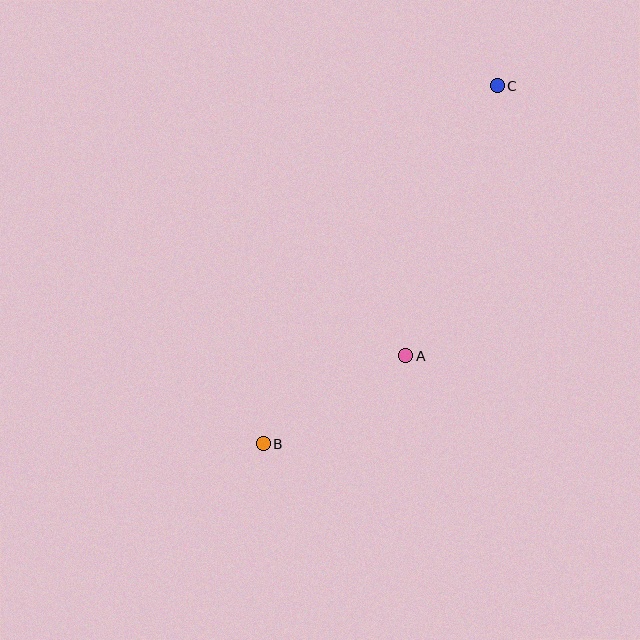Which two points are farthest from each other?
Points B and C are farthest from each other.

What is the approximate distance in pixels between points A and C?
The distance between A and C is approximately 286 pixels.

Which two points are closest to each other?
Points A and B are closest to each other.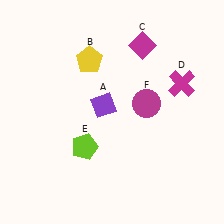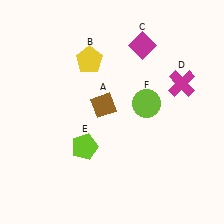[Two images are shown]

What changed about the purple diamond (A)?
In Image 1, A is purple. In Image 2, it changed to brown.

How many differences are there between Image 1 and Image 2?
There are 2 differences between the two images.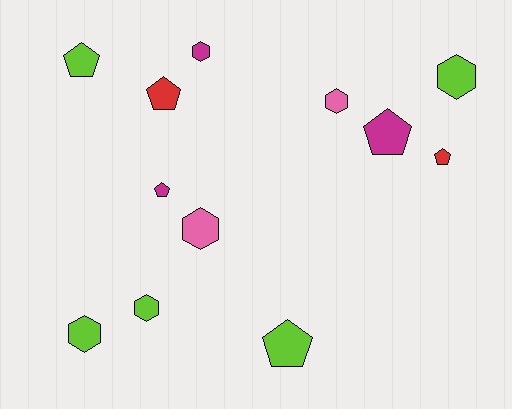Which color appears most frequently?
Lime, with 5 objects.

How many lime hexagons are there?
There are 3 lime hexagons.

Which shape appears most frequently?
Pentagon, with 6 objects.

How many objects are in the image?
There are 12 objects.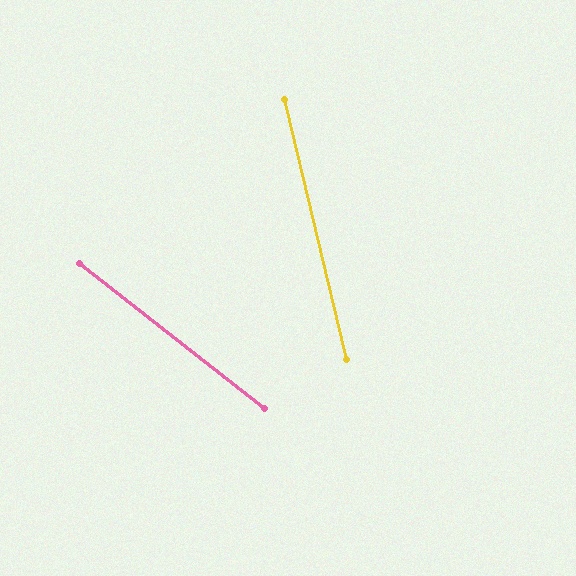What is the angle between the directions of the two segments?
Approximately 38 degrees.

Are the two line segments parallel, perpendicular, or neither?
Neither parallel nor perpendicular — they differ by about 38°.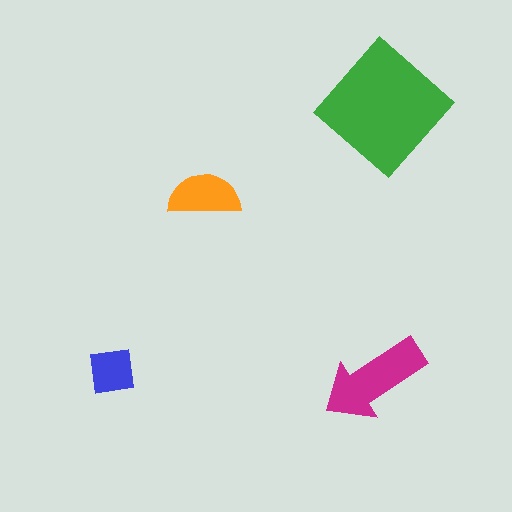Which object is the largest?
The green diamond.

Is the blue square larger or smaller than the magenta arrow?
Smaller.